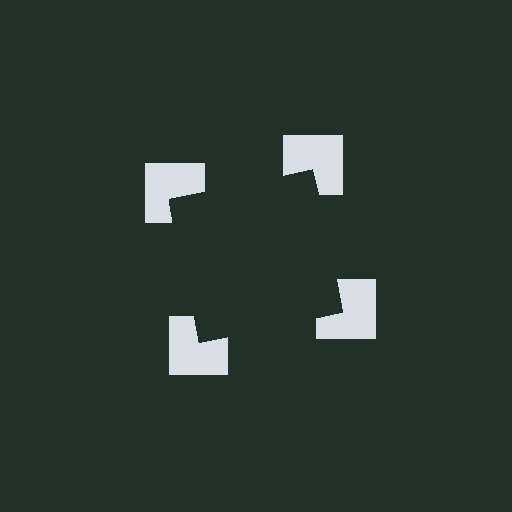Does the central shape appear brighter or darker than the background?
It typically appears slightly darker than the background, even though no actual brightness change is drawn.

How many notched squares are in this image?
There are 4 — one at each vertex of the illusory square.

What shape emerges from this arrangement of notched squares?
An illusory square — its edges are inferred from the aligned wedge cuts in the notched squares, not physically drawn.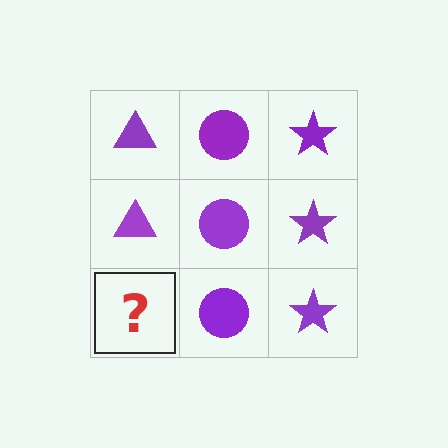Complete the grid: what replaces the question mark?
The question mark should be replaced with a purple triangle.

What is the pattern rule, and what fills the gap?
The rule is that each column has a consistent shape. The gap should be filled with a purple triangle.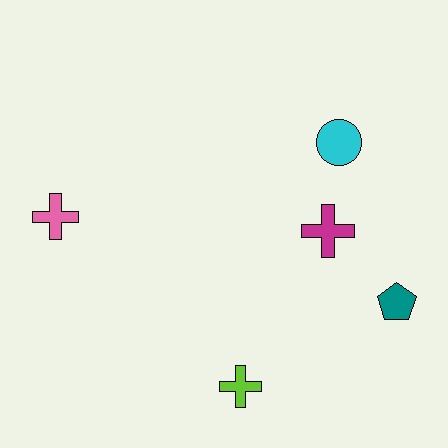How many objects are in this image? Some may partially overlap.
There are 5 objects.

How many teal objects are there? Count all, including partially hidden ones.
There is 1 teal object.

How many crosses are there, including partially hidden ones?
There are 3 crosses.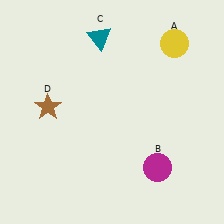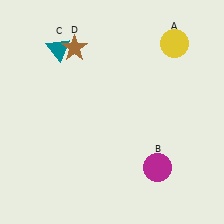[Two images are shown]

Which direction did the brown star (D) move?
The brown star (D) moved up.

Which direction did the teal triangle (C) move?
The teal triangle (C) moved left.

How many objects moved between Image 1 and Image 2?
2 objects moved between the two images.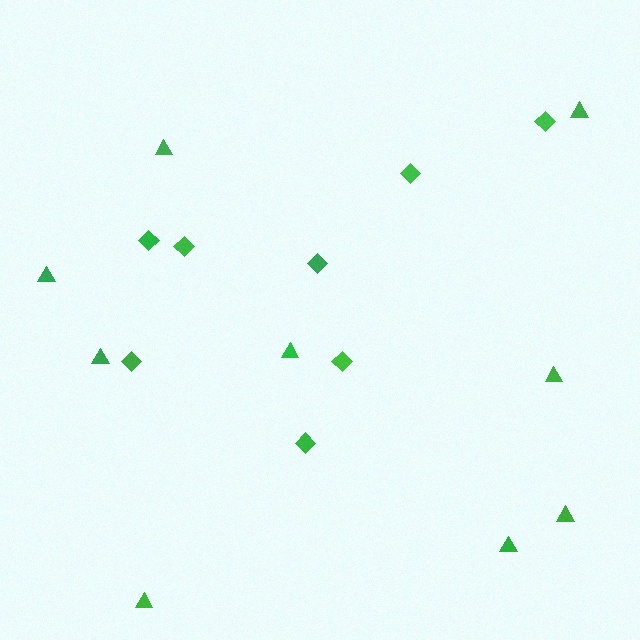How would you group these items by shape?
There are 2 groups: one group of diamonds (8) and one group of triangles (9).